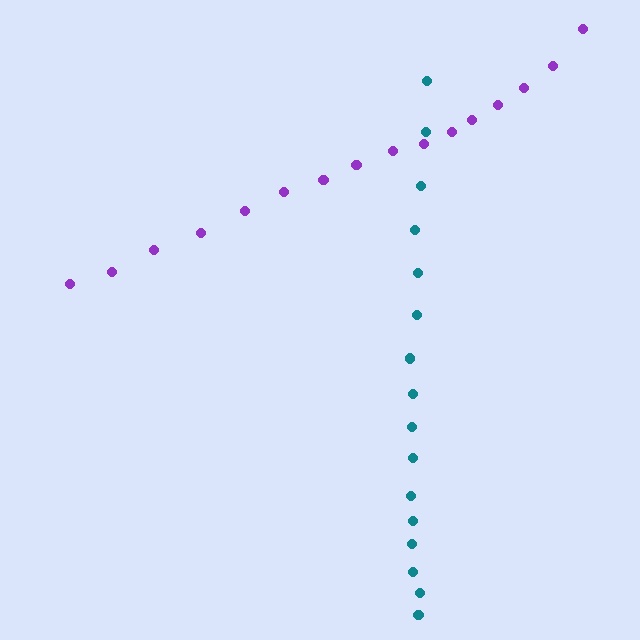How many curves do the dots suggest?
There are 2 distinct paths.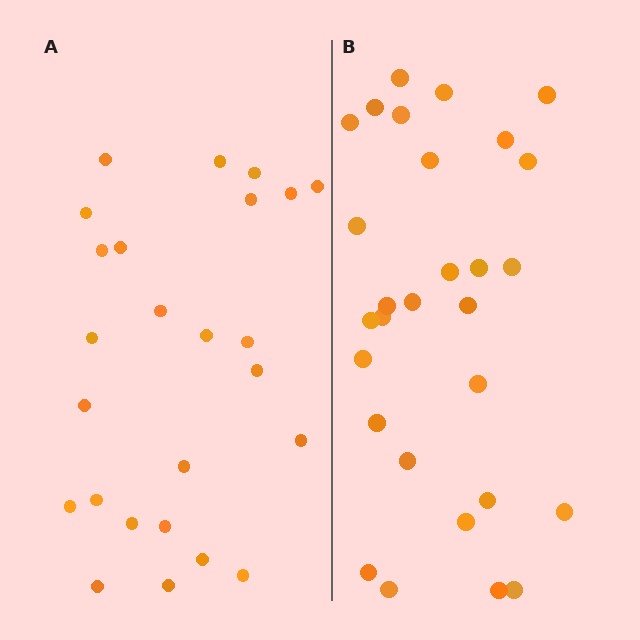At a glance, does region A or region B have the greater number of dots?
Region B (the right region) has more dots.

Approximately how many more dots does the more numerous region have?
Region B has about 4 more dots than region A.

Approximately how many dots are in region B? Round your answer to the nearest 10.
About 30 dots. (The exact count is 29, which rounds to 30.)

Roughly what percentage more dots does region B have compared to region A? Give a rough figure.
About 15% more.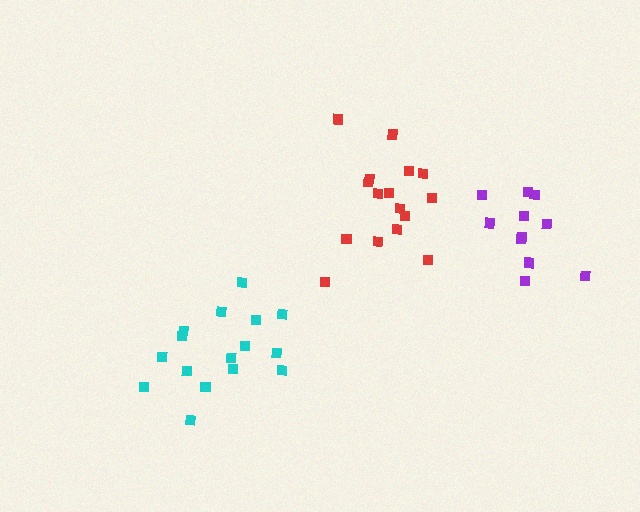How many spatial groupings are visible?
There are 3 spatial groupings.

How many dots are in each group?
Group 1: 16 dots, Group 2: 11 dots, Group 3: 16 dots (43 total).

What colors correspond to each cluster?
The clusters are colored: red, purple, cyan.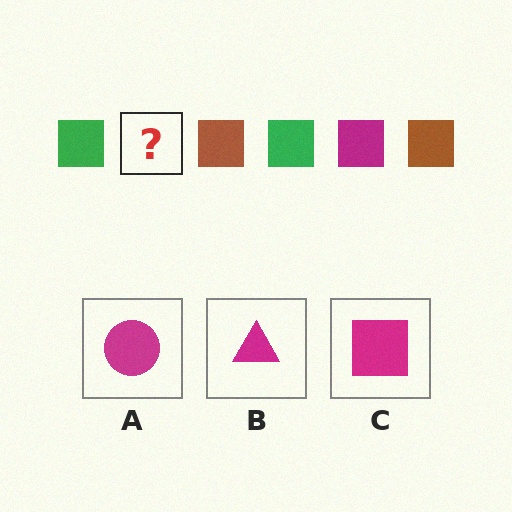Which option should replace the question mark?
Option C.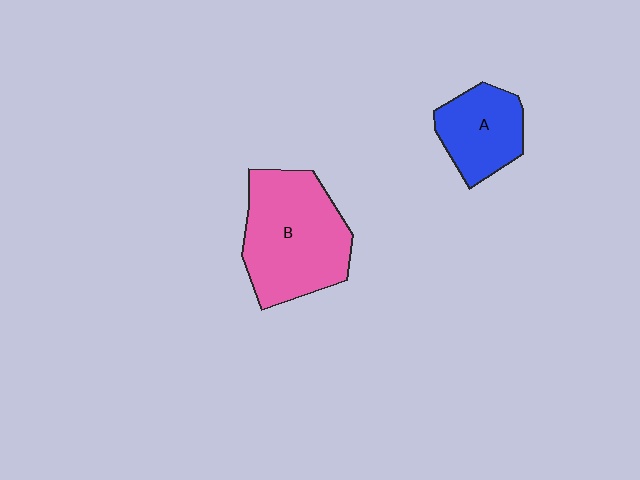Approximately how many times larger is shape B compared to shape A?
Approximately 1.8 times.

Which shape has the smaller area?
Shape A (blue).